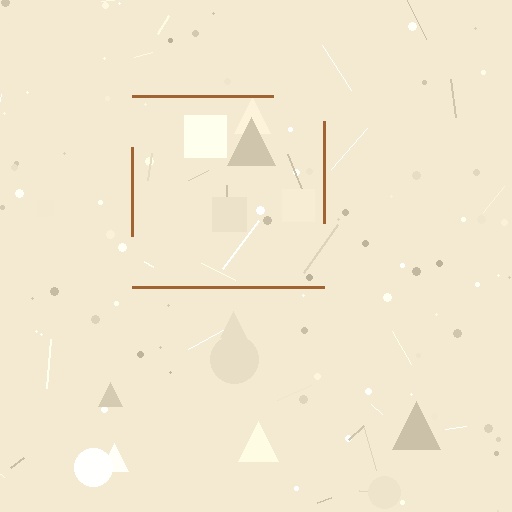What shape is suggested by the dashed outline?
The dashed outline suggests a square.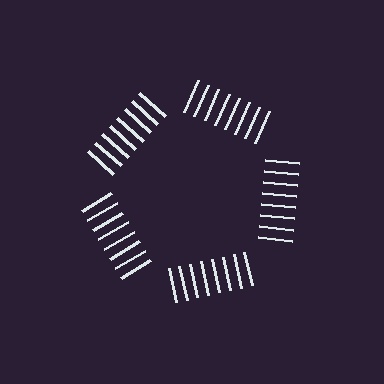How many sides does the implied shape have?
5 sides — the line-ends trace a pentagon.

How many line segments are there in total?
40 — 8 along each of the 5 edges.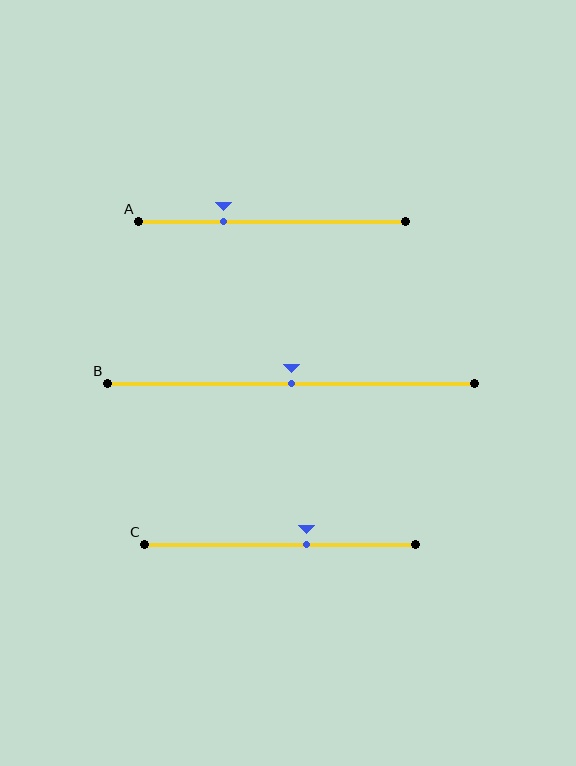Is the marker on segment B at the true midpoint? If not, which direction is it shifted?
Yes, the marker on segment B is at the true midpoint.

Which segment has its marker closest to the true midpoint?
Segment B has its marker closest to the true midpoint.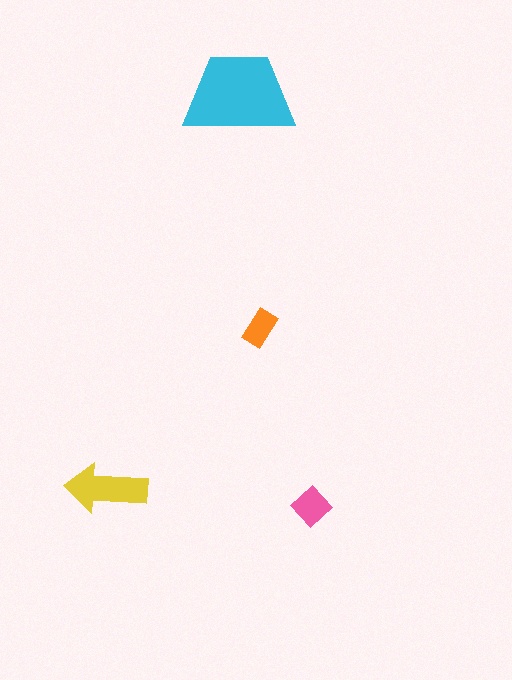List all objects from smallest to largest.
The orange rectangle, the pink diamond, the yellow arrow, the cyan trapezoid.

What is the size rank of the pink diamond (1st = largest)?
3rd.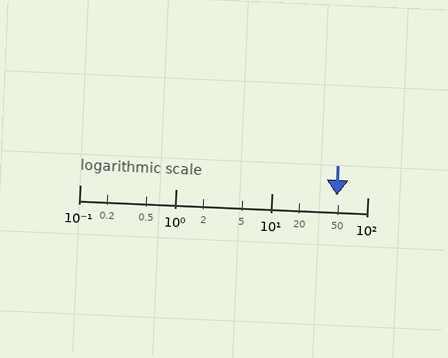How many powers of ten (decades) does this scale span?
The scale spans 3 decades, from 0.1 to 100.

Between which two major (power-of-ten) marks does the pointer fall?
The pointer is between 10 and 100.